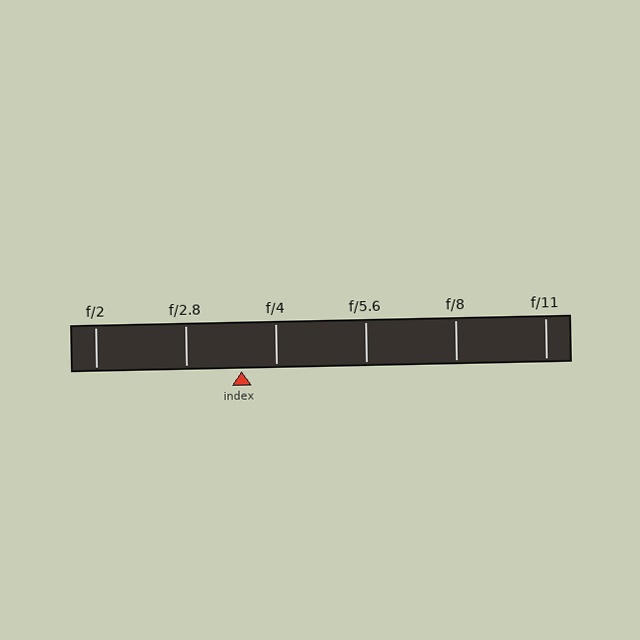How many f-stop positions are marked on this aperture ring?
There are 6 f-stop positions marked.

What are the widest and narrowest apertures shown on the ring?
The widest aperture shown is f/2 and the narrowest is f/11.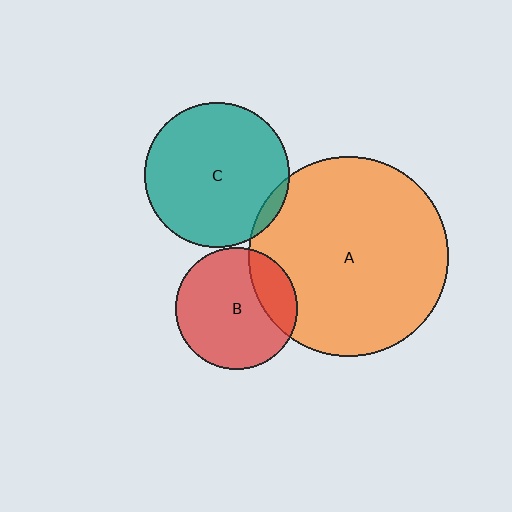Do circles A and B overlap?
Yes.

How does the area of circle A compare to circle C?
Approximately 1.9 times.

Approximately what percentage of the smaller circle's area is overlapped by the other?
Approximately 20%.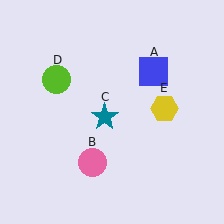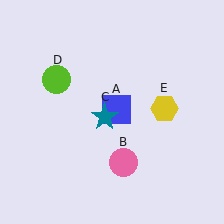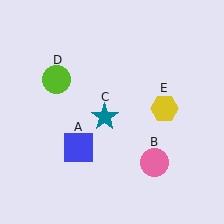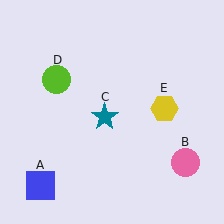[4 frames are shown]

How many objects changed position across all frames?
2 objects changed position: blue square (object A), pink circle (object B).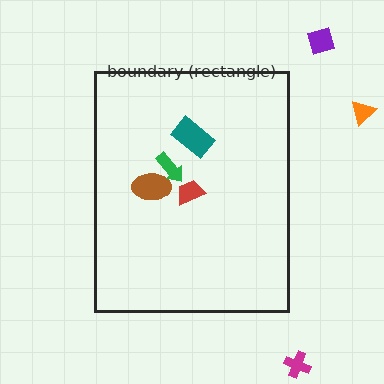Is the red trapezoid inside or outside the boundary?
Inside.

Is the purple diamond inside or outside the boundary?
Outside.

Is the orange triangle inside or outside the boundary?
Outside.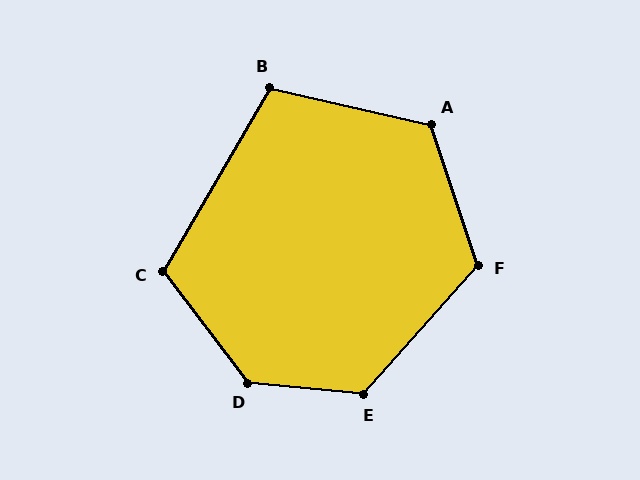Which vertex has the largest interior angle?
D, at approximately 133 degrees.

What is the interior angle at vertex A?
Approximately 121 degrees (obtuse).